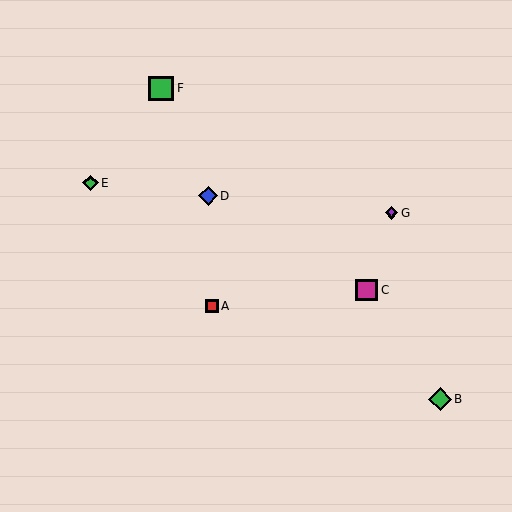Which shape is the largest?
The green square (labeled F) is the largest.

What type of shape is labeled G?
Shape G is a purple diamond.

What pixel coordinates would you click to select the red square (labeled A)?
Click at (212, 306) to select the red square A.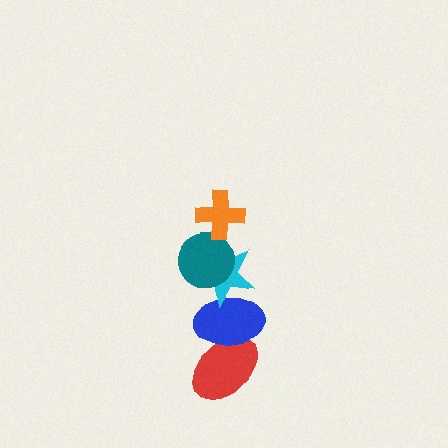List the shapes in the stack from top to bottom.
From top to bottom: the orange cross, the teal circle, the cyan star, the blue ellipse, the red ellipse.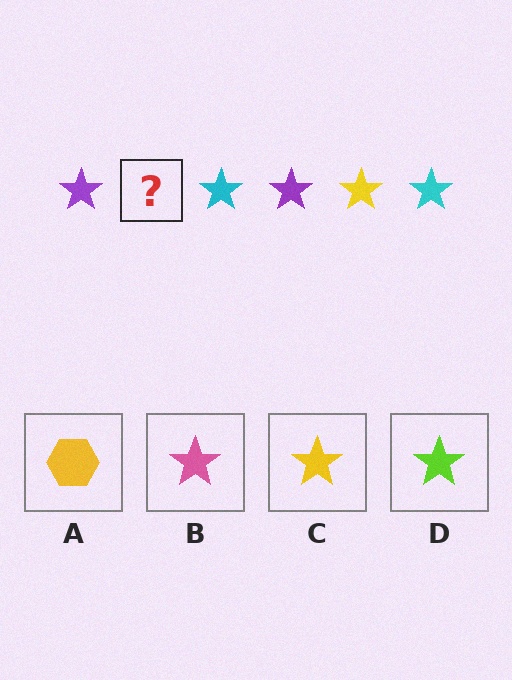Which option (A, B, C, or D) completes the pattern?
C.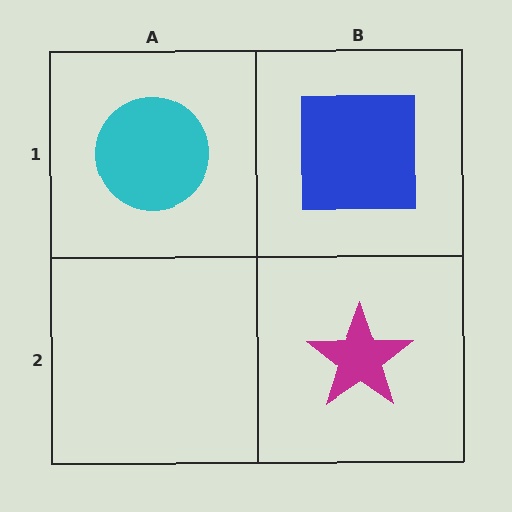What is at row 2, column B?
A magenta star.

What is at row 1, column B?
A blue square.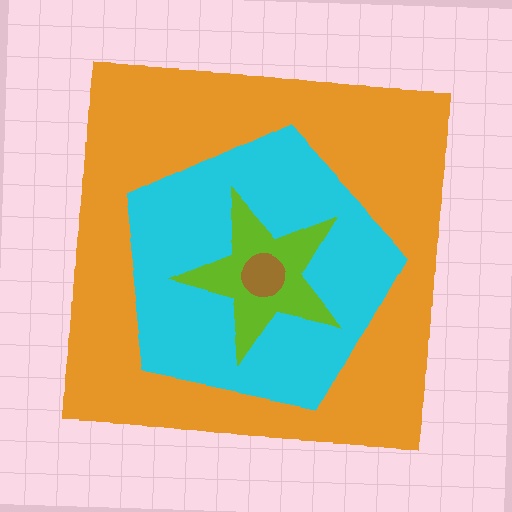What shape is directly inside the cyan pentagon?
The lime star.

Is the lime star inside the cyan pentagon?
Yes.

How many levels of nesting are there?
4.